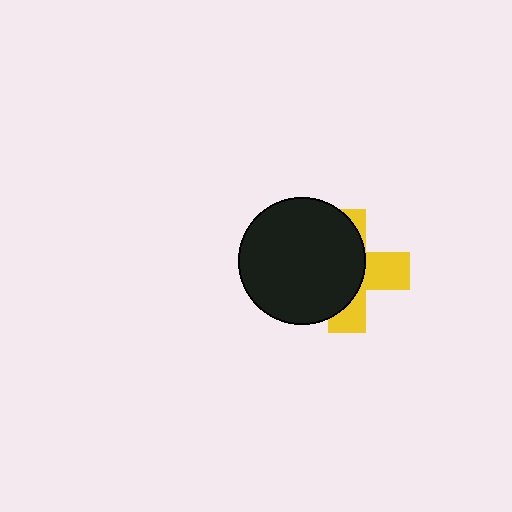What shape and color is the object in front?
The object in front is a black circle.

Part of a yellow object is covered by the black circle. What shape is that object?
It is a cross.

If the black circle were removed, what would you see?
You would see the complete yellow cross.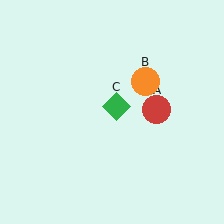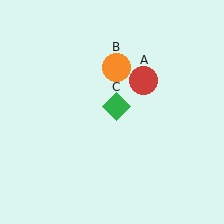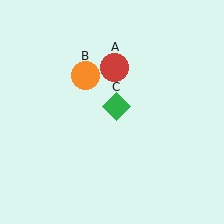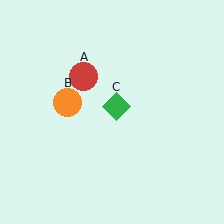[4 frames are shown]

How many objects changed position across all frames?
2 objects changed position: red circle (object A), orange circle (object B).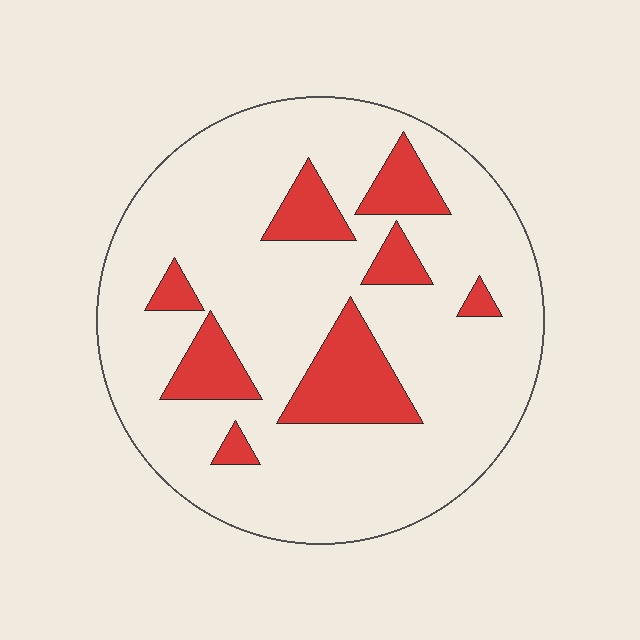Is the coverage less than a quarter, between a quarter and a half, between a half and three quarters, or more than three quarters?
Less than a quarter.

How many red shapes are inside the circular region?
8.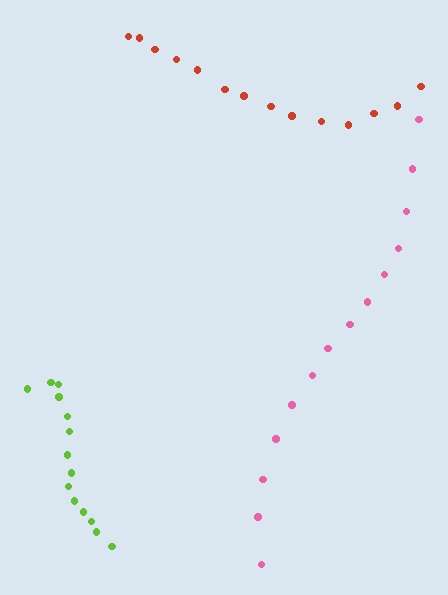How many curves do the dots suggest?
There are 3 distinct paths.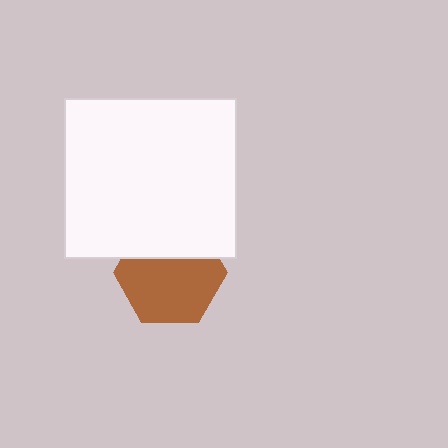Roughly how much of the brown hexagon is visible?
Most of it is visible (roughly 67%).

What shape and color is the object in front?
The object in front is a white rectangle.